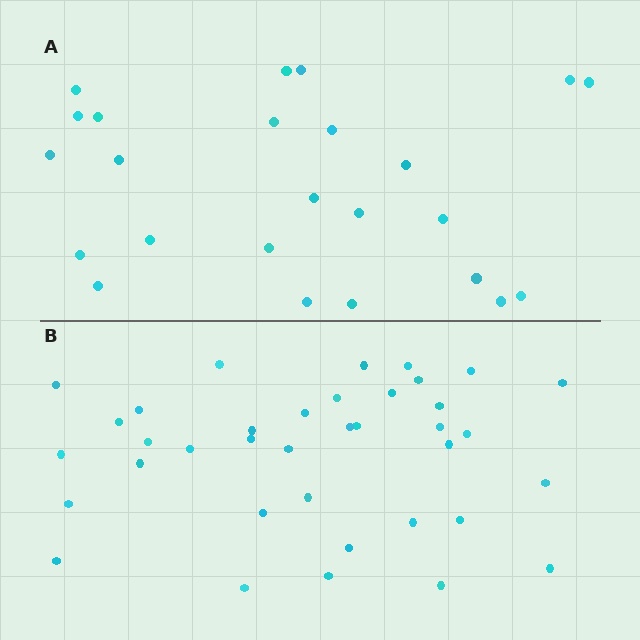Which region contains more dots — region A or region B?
Region B (the bottom region) has more dots.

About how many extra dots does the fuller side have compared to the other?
Region B has approximately 15 more dots than region A.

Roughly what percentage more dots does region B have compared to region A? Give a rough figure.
About 55% more.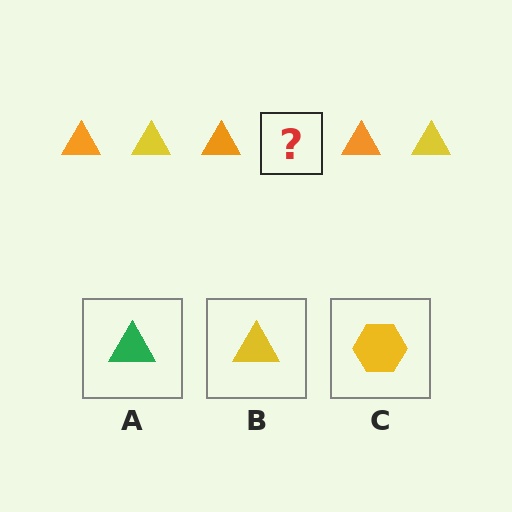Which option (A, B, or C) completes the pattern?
B.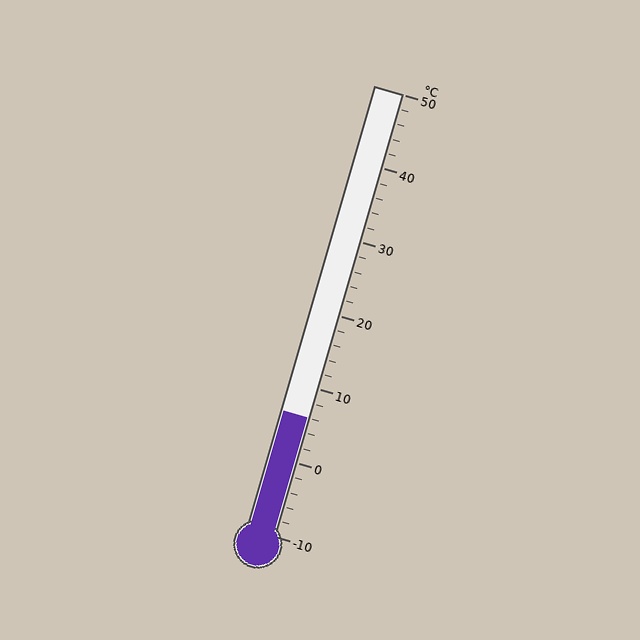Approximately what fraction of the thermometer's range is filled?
The thermometer is filled to approximately 25% of its range.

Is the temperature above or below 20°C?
The temperature is below 20°C.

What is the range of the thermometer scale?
The thermometer scale ranges from -10°C to 50°C.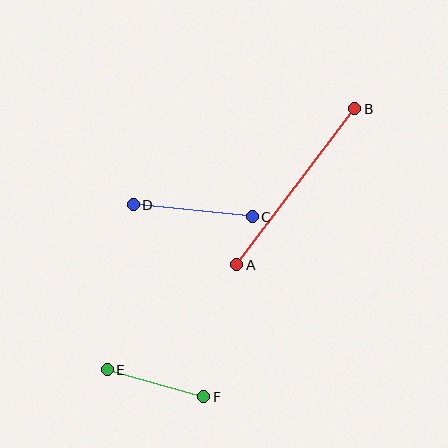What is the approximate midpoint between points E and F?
The midpoint is at approximately (156, 383) pixels.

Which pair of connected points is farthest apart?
Points A and B are farthest apart.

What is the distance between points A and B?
The distance is approximately 196 pixels.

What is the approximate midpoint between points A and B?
The midpoint is at approximately (296, 187) pixels.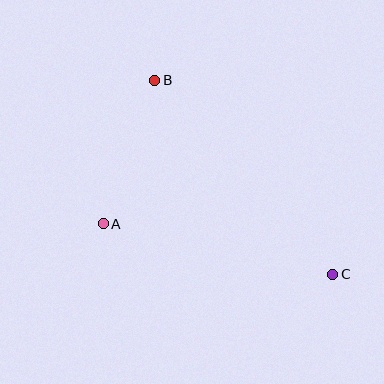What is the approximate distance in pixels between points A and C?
The distance between A and C is approximately 235 pixels.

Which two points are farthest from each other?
Points B and C are farthest from each other.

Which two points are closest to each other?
Points A and B are closest to each other.